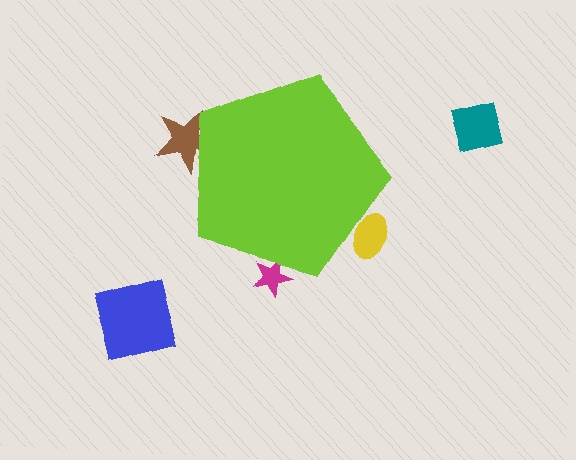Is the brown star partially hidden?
Yes, the brown star is partially hidden behind the lime pentagon.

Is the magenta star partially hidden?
Yes, the magenta star is partially hidden behind the lime pentagon.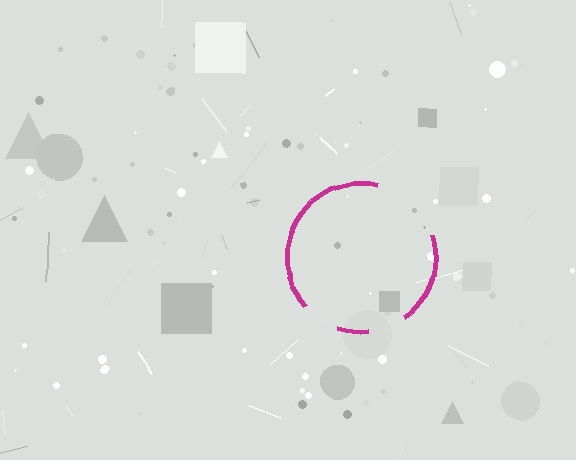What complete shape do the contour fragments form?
The contour fragments form a circle.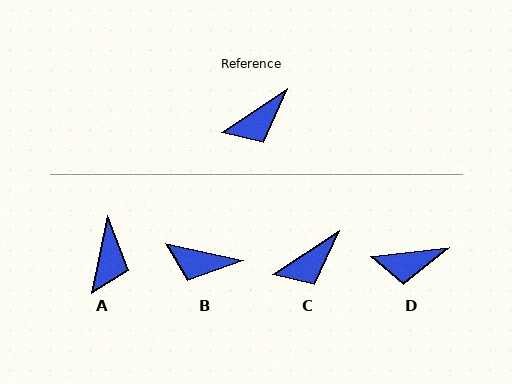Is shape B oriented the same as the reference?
No, it is off by about 46 degrees.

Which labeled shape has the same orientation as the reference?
C.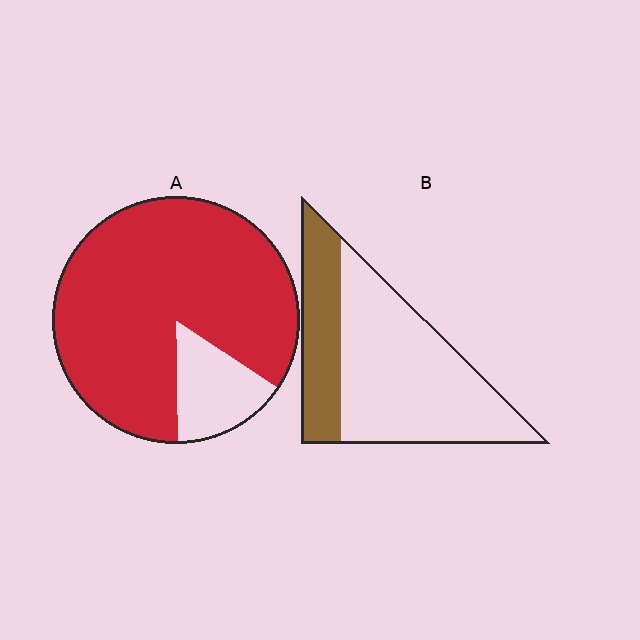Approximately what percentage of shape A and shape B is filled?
A is approximately 85% and B is approximately 30%.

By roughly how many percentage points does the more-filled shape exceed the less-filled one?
By roughly 55 percentage points (A over B).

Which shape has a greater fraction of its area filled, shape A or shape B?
Shape A.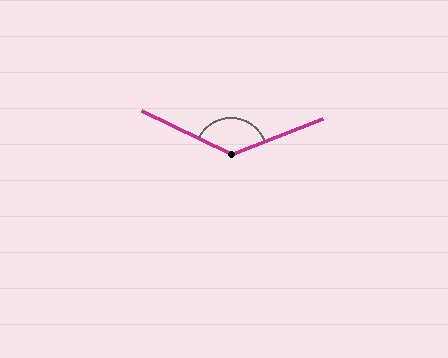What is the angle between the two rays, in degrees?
Approximately 133 degrees.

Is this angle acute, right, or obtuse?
It is obtuse.